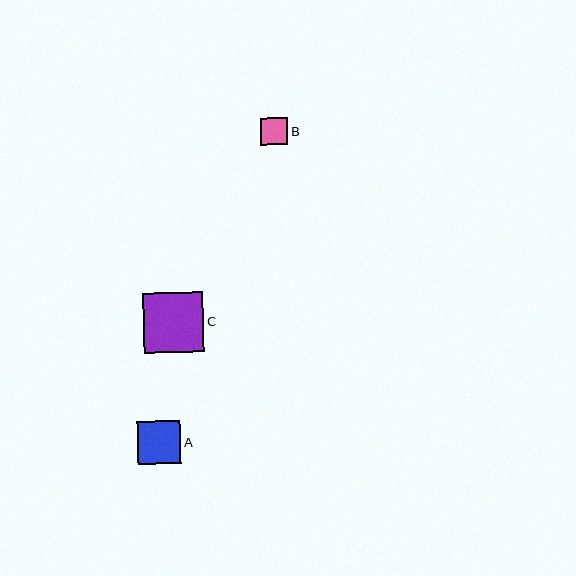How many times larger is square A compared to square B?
Square A is approximately 1.6 times the size of square B.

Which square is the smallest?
Square B is the smallest with a size of approximately 27 pixels.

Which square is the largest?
Square C is the largest with a size of approximately 60 pixels.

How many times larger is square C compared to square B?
Square C is approximately 2.2 times the size of square B.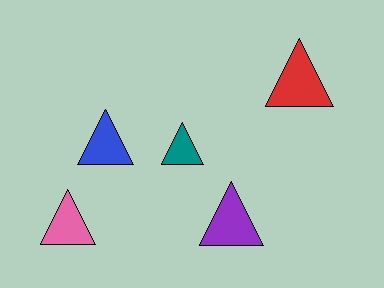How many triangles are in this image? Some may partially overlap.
There are 5 triangles.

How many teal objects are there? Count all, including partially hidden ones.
There is 1 teal object.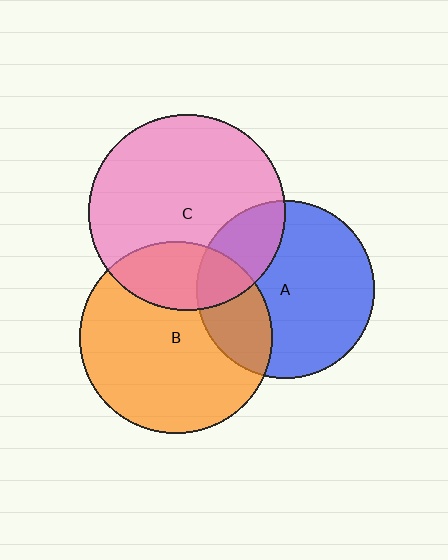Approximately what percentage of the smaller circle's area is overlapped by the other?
Approximately 25%.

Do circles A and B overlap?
Yes.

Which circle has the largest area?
Circle C (pink).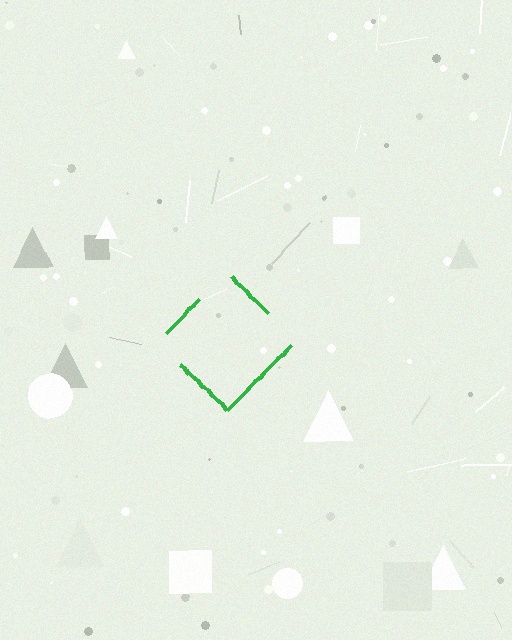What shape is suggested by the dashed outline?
The dashed outline suggests a diamond.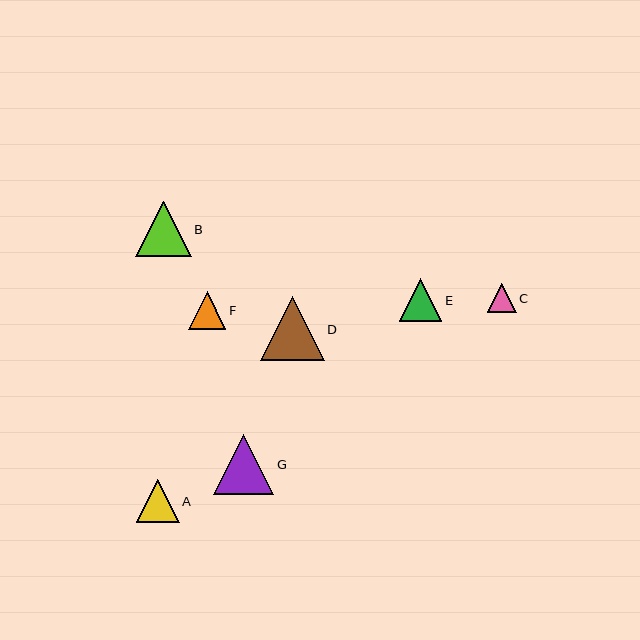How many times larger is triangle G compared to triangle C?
Triangle G is approximately 2.1 times the size of triangle C.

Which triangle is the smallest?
Triangle C is the smallest with a size of approximately 29 pixels.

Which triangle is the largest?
Triangle D is the largest with a size of approximately 64 pixels.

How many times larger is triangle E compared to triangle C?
Triangle E is approximately 1.5 times the size of triangle C.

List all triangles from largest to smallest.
From largest to smallest: D, G, B, A, E, F, C.